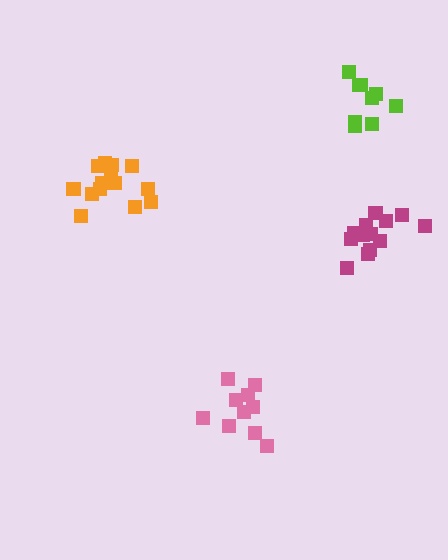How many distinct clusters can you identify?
There are 4 distinct clusters.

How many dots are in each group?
Group 1: 14 dots, Group 2: 10 dots, Group 3: 13 dots, Group 4: 9 dots (46 total).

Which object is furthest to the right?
The magenta cluster is rightmost.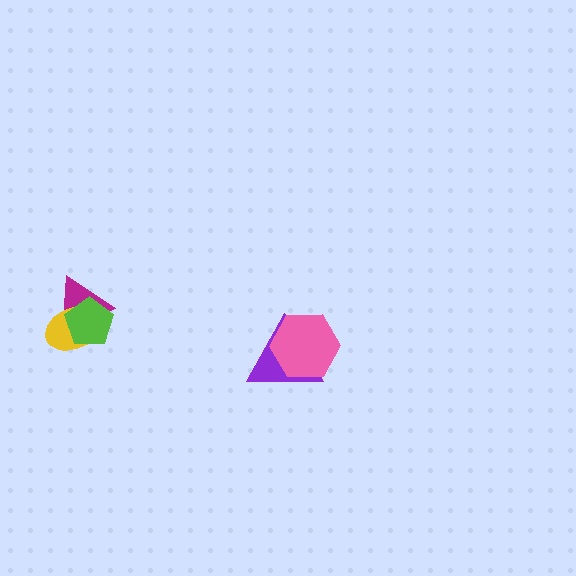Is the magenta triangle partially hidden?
Yes, it is partially covered by another shape.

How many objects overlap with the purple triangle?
1 object overlaps with the purple triangle.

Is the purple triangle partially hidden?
Yes, it is partially covered by another shape.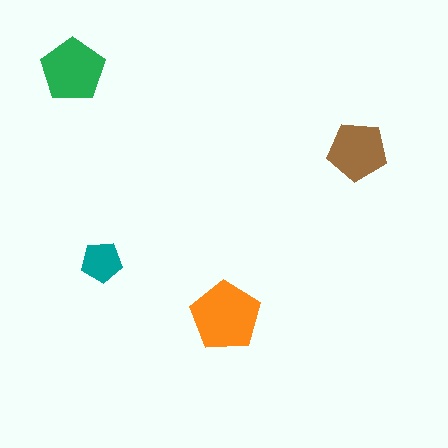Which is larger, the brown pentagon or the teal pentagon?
The brown one.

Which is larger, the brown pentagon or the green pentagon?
The green one.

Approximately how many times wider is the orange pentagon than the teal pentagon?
About 1.5 times wider.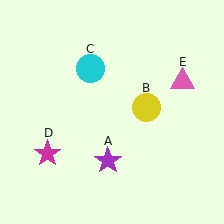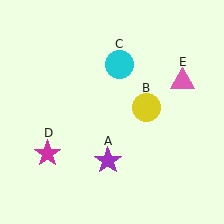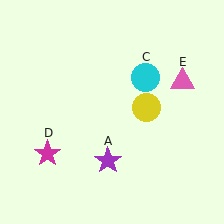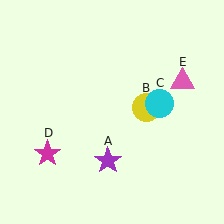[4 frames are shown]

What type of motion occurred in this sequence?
The cyan circle (object C) rotated clockwise around the center of the scene.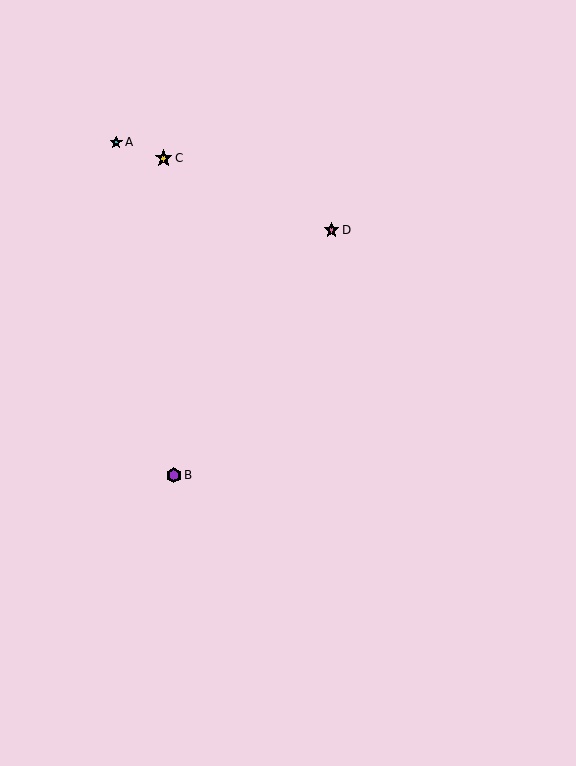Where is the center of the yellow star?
The center of the yellow star is at (164, 158).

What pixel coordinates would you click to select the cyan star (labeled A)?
Click at (116, 142) to select the cyan star A.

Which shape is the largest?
The yellow star (labeled C) is the largest.